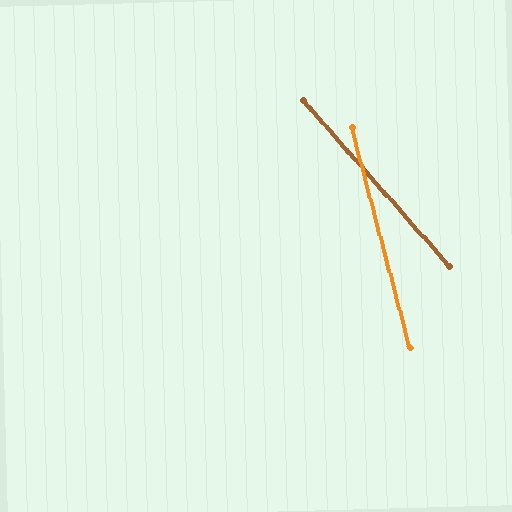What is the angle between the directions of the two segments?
Approximately 27 degrees.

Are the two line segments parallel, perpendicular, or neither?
Neither parallel nor perpendicular — they differ by about 27°.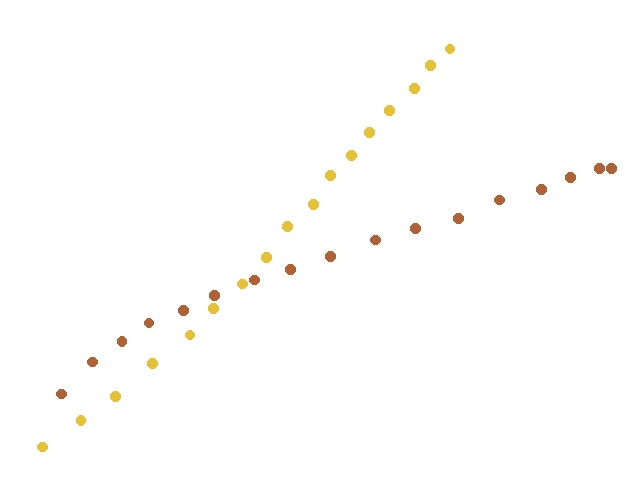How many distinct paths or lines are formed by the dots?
There are 2 distinct paths.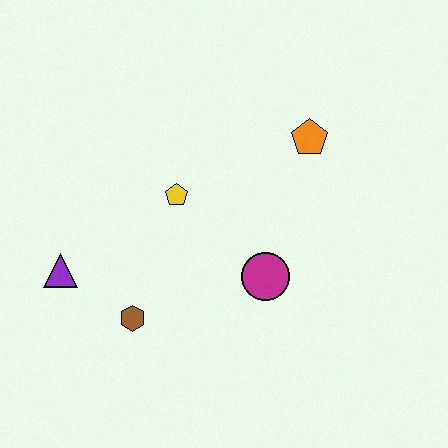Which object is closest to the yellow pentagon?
The magenta circle is closest to the yellow pentagon.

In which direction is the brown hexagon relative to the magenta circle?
The brown hexagon is to the left of the magenta circle.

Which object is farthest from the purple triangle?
The orange pentagon is farthest from the purple triangle.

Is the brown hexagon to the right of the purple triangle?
Yes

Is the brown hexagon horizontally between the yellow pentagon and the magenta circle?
No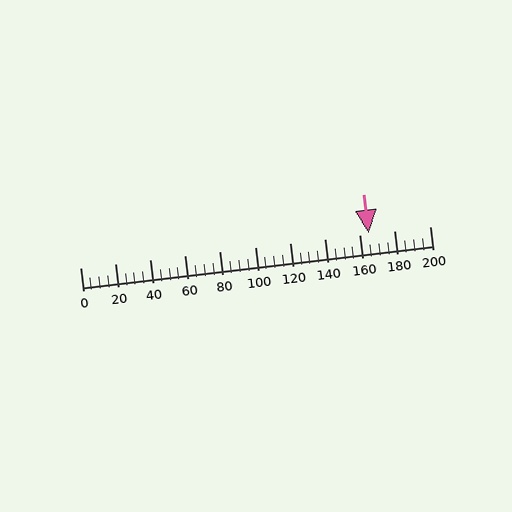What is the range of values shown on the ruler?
The ruler shows values from 0 to 200.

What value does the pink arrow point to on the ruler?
The pink arrow points to approximately 165.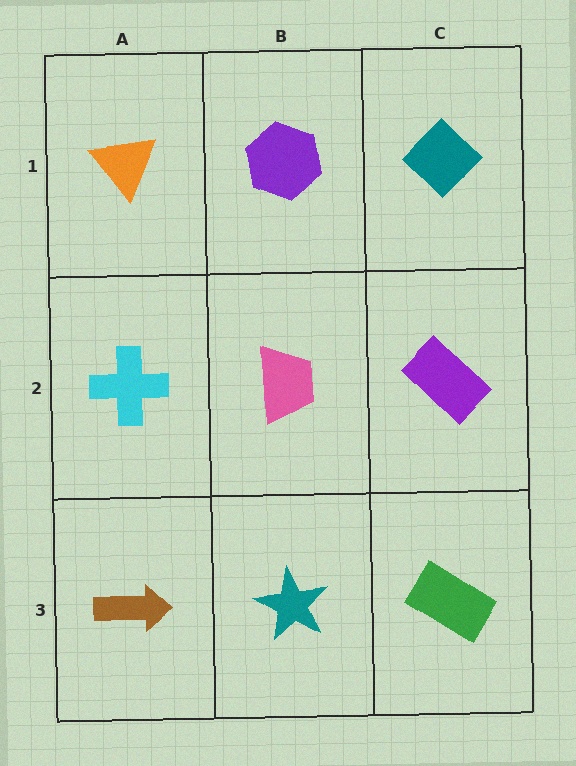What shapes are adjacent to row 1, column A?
A cyan cross (row 2, column A), a purple hexagon (row 1, column B).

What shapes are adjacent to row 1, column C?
A purple rectangle (row 2, column C), a purple hexagon (row 1, column B).